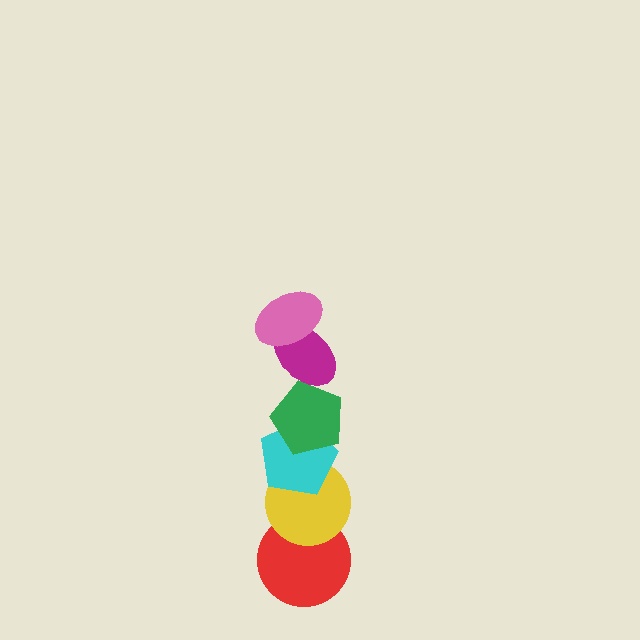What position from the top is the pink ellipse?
The pink ellipse is 1st from the top.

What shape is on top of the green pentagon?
The magenta ellipse is on top of the green pentagon.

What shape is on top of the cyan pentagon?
The green pentagon is on top of the cyan pentagon.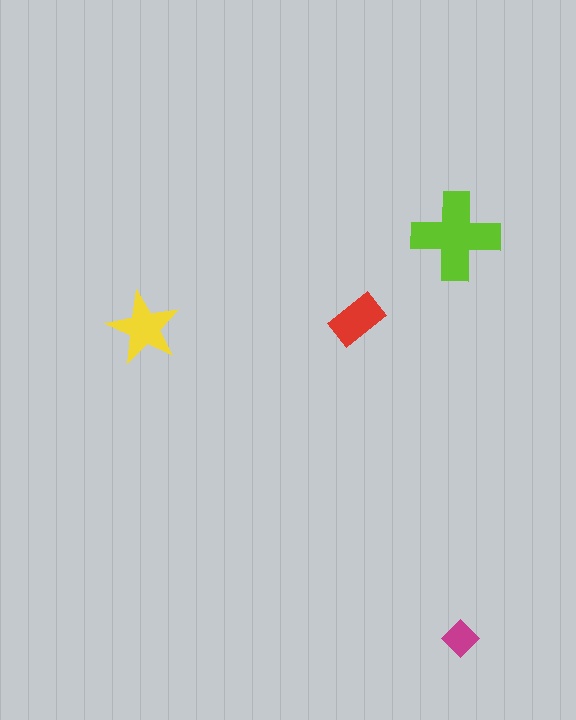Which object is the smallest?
The magenta diamond.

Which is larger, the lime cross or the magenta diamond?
The lime cross.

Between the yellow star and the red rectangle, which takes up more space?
The yellow star.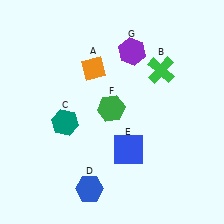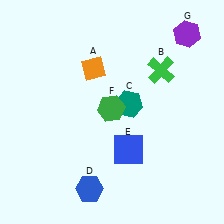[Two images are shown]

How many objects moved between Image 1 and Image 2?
2 objects moved between the two images.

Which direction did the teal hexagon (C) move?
The teal hexagon (C) moved right.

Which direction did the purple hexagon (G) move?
The purple hexagon (G) moved right.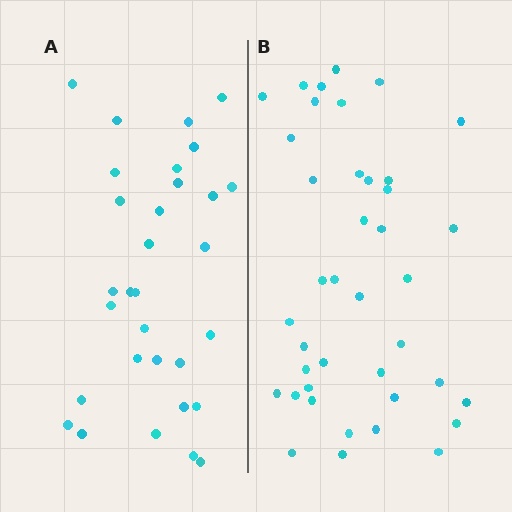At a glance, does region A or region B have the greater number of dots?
Region B (the right region) has more dots.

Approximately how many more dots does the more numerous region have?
Region B has roughly 8 or so more dots than region A.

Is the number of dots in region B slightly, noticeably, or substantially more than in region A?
Region B has noticeably more, but not dramatically so. The ratio is roughly 1.3 to 1.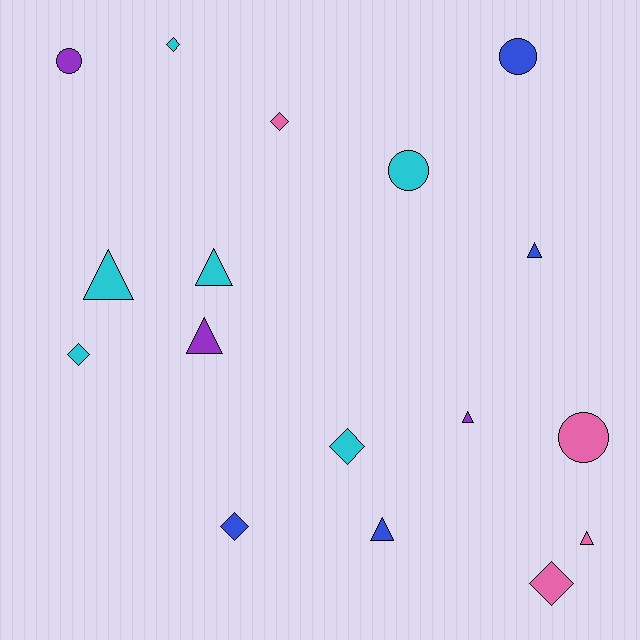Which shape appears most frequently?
Triangle, with 7 objects.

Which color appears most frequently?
Cyan, with 6 objects.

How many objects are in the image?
There are 17 objects.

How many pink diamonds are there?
There are 2 pink diamonds.